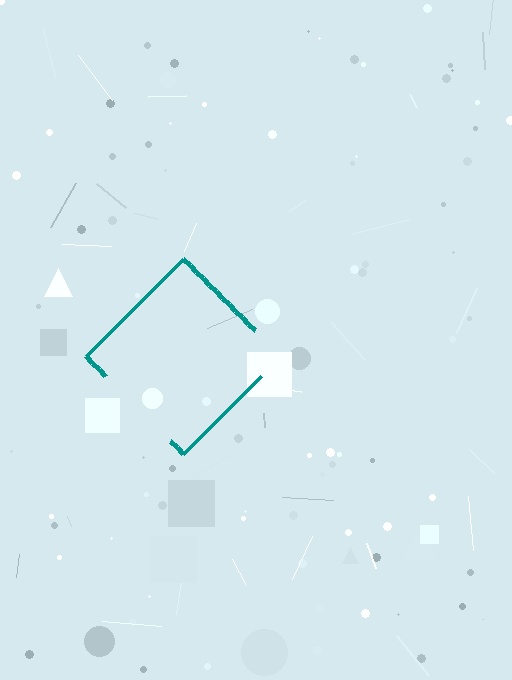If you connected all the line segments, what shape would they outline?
They would outline a diamond.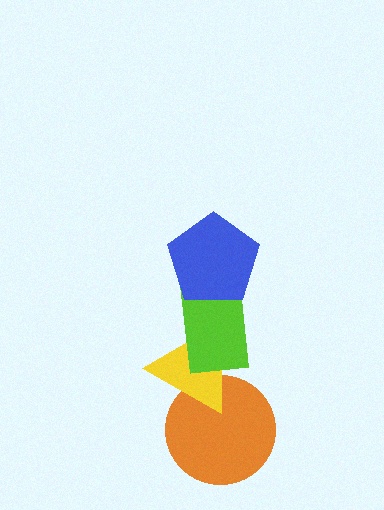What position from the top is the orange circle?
The orange circle is 4th from the top.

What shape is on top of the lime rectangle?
The blue pentagon is on top of the lime rectangle.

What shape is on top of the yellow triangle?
The lime rectangle is on top of the yellow triangle.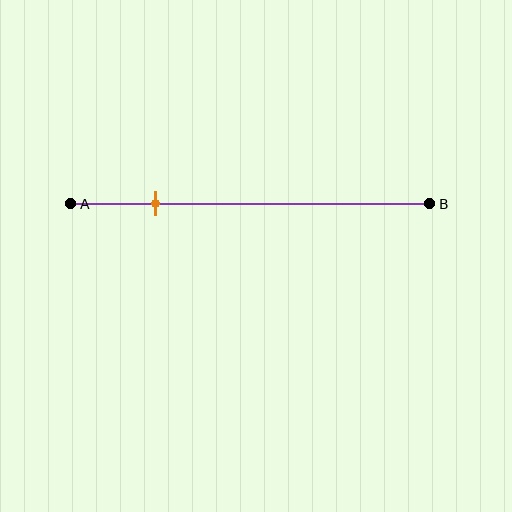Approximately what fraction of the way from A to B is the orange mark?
The orange mark is approximately 25% of the way from A to B.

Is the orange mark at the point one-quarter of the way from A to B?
Yes, the mark is approximately at the one-quarter point.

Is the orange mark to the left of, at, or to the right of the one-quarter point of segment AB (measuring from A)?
The orange mark is approximately at the one-quarter point of segment AB.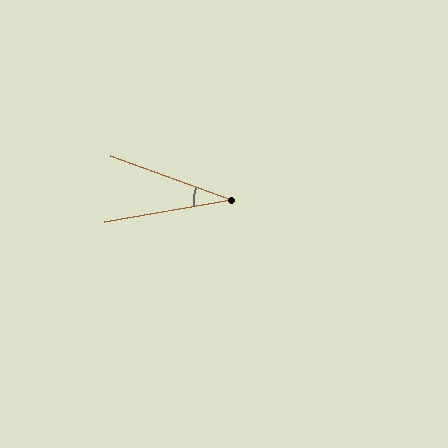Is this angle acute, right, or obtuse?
It is acute.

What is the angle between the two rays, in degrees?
Approximately 30 degrees.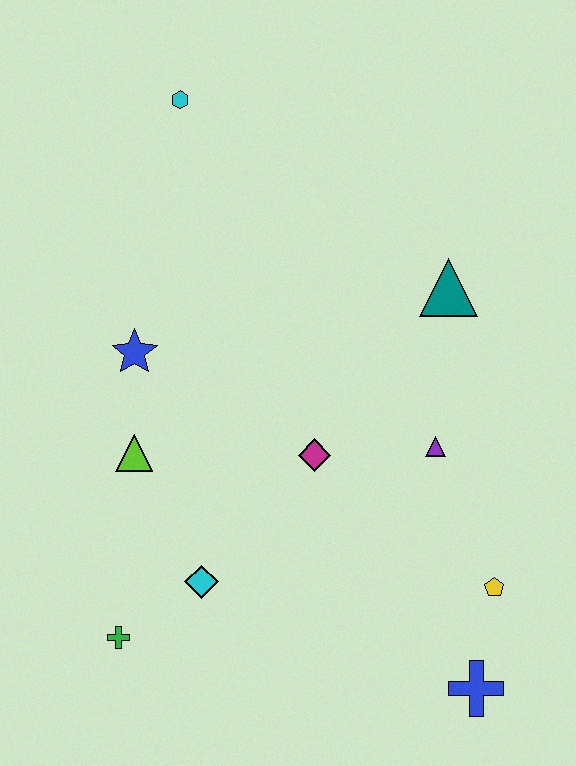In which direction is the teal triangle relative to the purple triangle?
The teal triangle is above the purple triangle.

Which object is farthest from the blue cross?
The cyan hexagon is farthest from the blue cross.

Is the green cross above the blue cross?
Yes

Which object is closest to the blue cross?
The yellow pentagon is closest to the blue cross.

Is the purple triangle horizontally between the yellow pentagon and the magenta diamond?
Yes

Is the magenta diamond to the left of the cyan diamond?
No